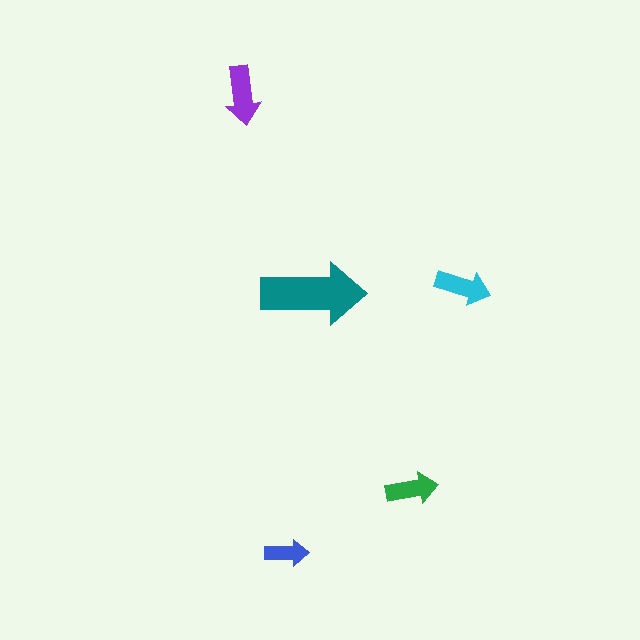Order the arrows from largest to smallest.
the teal one, the purple one, the cyan one, the green one, the blue one.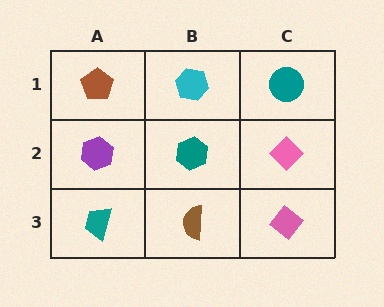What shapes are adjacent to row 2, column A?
A brown pentagon (row 1, column A), a teal trapezoid (row 3, column A), a teal hexagon (row 2, column B).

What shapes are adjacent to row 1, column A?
A purple hexagon (row 2, column A), a cyan hexagon (row 1, column B).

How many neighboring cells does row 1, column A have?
2.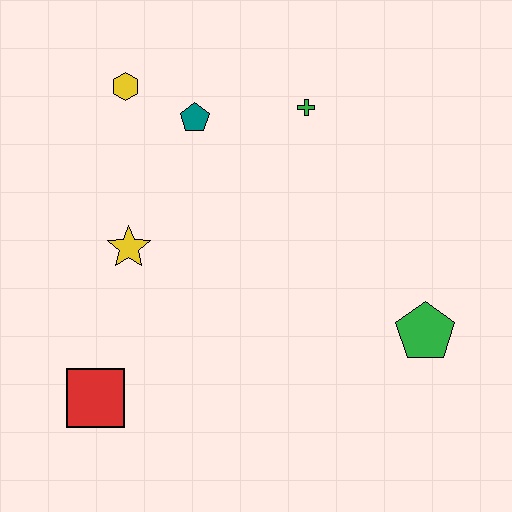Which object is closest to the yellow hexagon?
The teal pentagon is closest to the yellow hexagon.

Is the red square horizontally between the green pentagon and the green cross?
No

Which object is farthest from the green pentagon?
The yellow hexagon is farthest from the green pentagon.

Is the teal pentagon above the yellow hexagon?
No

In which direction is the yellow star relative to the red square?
The yellow star is above the red square.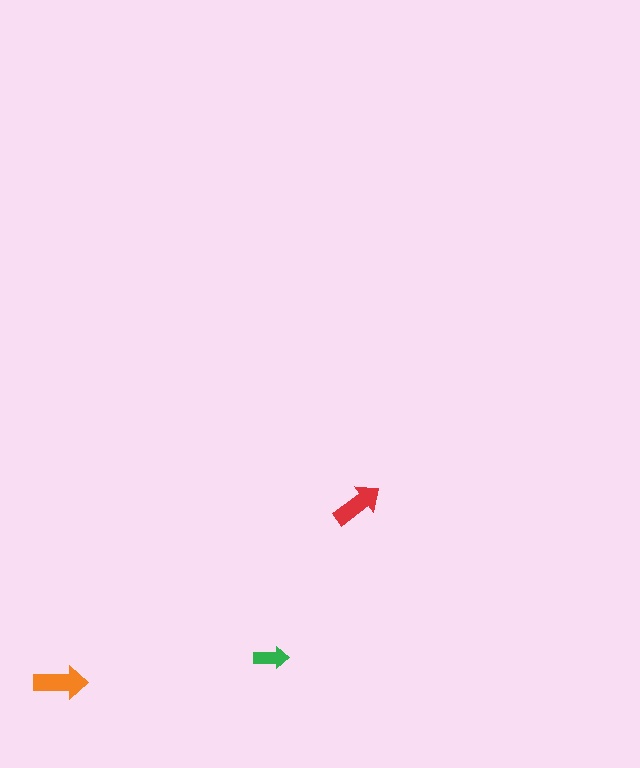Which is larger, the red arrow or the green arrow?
The red one.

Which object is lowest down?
The orange arrow is bottommost.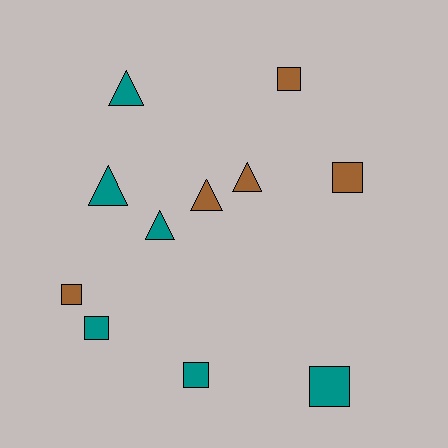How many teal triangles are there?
There are 3 teal triangles.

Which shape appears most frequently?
Square, with 6 objects.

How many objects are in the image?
There are 11 objects.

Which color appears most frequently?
Teal, with 6 objects.